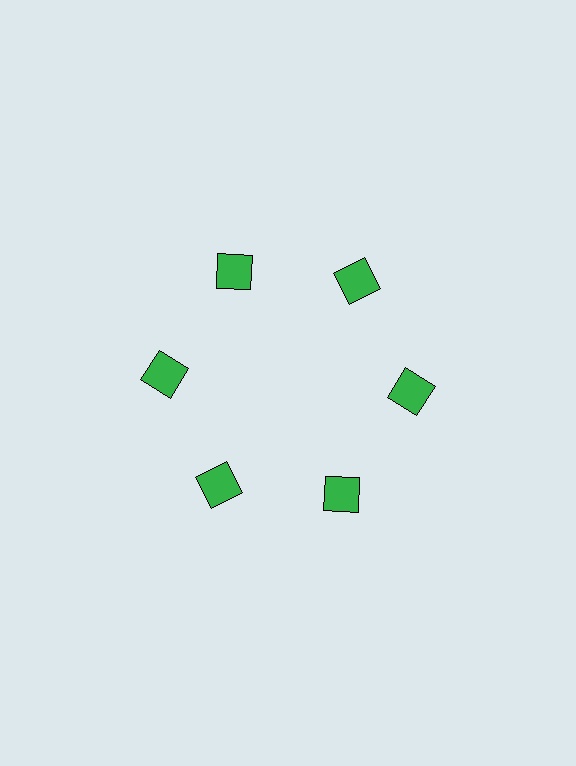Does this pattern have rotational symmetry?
Yes, this pattern has 6-fold rotational symmetry. It looks the same after rotating 60 degrees around the center.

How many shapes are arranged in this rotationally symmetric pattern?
There are 6 shapes, arranged in 6 groups of 1.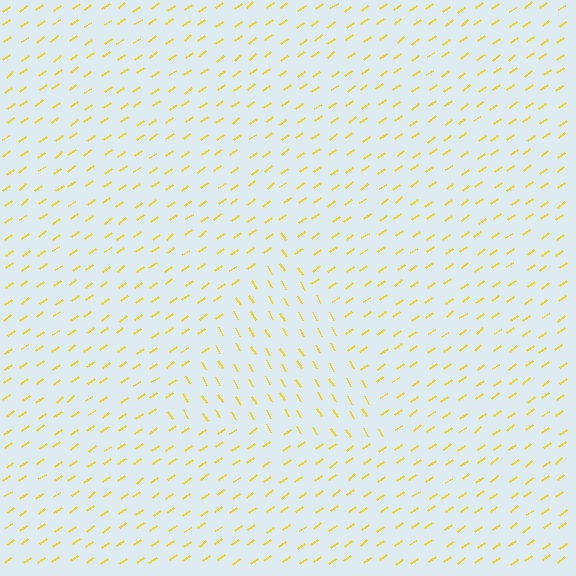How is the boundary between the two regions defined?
The boundary is defined purely by a change in line orientation (approximately 84 degrees difference). All lines are the same color and thickness.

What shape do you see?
I see a triangle.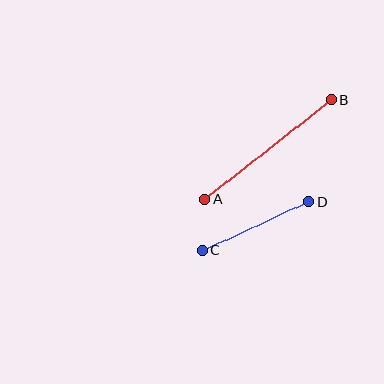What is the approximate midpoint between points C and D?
The midpoint is at approximately (256, 226) pixels.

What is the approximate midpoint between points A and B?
The midpoint is at approximately (268, 150) pixels.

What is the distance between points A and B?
The distance is approximately 162 pixels.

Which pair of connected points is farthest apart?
Points A and B are farthest apart.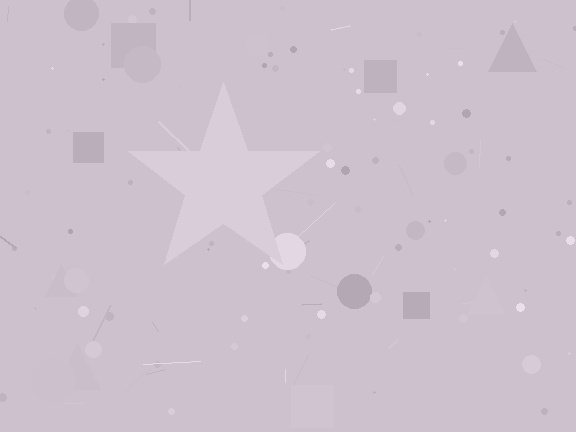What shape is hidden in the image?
A star is hidden in the image.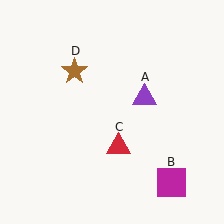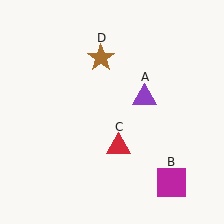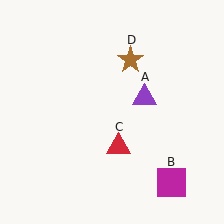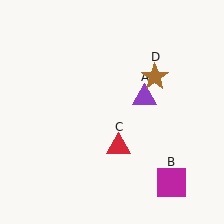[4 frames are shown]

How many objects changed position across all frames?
1 object changed position: brown star (object D).